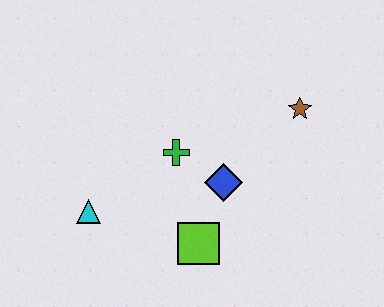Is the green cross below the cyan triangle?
No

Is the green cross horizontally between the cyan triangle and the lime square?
Yes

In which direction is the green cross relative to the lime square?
The green cross is above the lime square.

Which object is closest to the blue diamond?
The green cross is closest to the blue diamond.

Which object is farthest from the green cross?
The brown star is farthest from the green cross.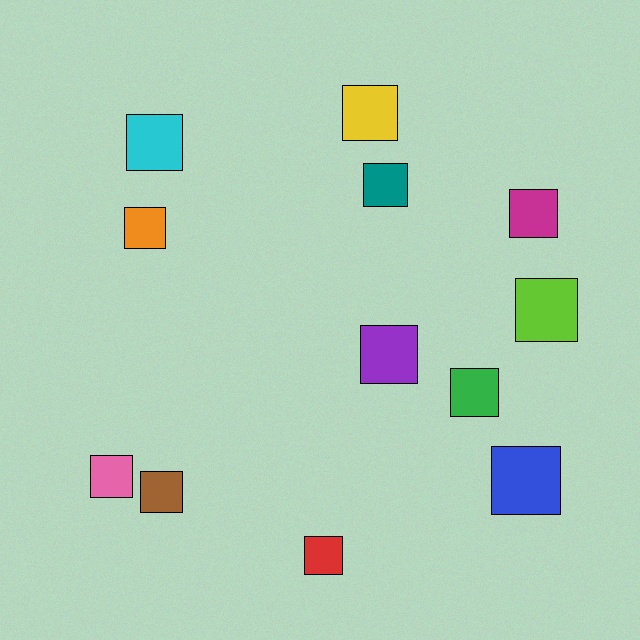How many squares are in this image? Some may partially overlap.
There are 12 squares.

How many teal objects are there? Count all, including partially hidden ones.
There is 1 teal object.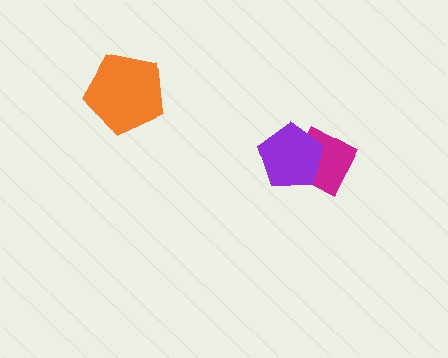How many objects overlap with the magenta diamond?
1 object overlaps with the magenta diamond.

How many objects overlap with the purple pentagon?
1 object overlaps with the purple pentagon.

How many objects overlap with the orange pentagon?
0 objects overlap with the orange pentagon.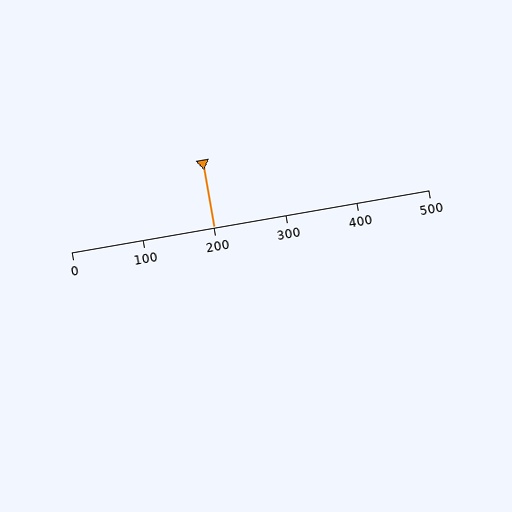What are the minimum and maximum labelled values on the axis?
The axis runs from 0 to 500.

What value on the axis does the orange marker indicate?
The marker indicates approximately 200.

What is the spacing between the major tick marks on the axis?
The major ticks are spaced 100 apart.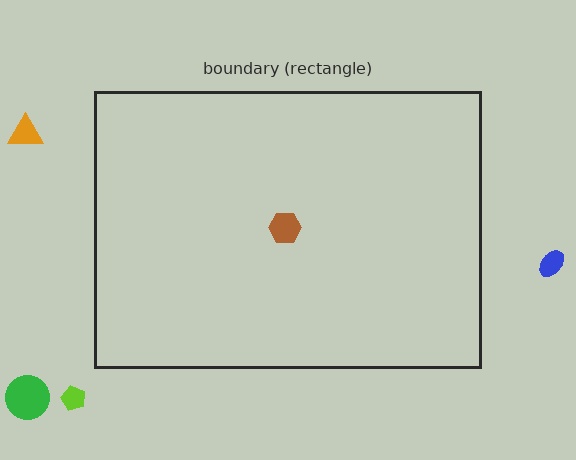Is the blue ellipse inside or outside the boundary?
Outside.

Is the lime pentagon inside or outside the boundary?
Outside.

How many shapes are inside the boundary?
1 inside, 4 outside.